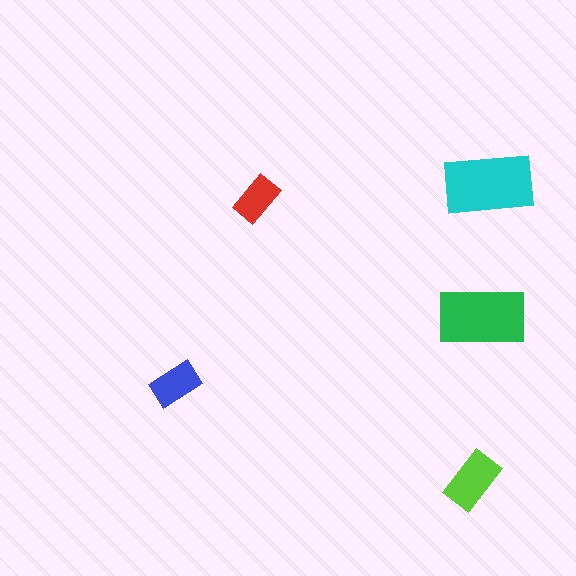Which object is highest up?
The cyan rectangle is topmost.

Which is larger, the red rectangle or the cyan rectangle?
The cyan one.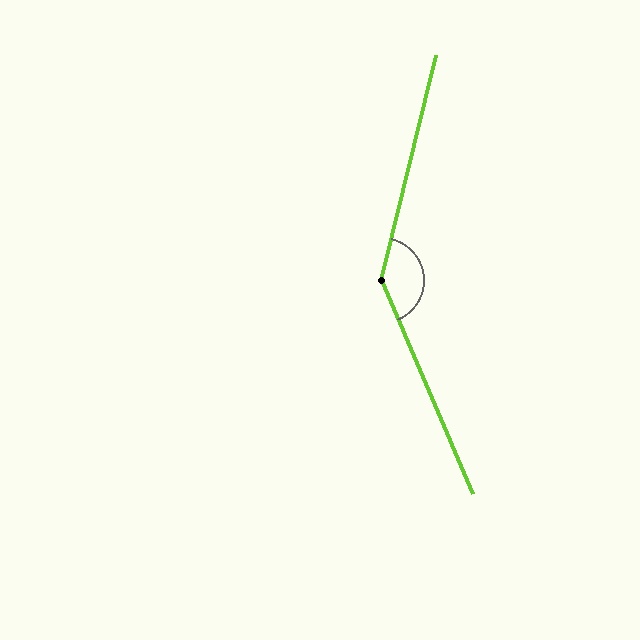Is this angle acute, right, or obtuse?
It is obtuse.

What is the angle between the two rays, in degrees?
Approximately 143 degrees.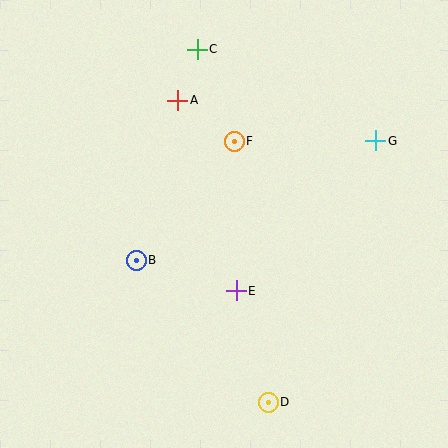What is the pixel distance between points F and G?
The distance between F and G is 141 pixels.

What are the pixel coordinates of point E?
Point E is at (236, 291).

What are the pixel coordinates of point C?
Point C is at (197, 49).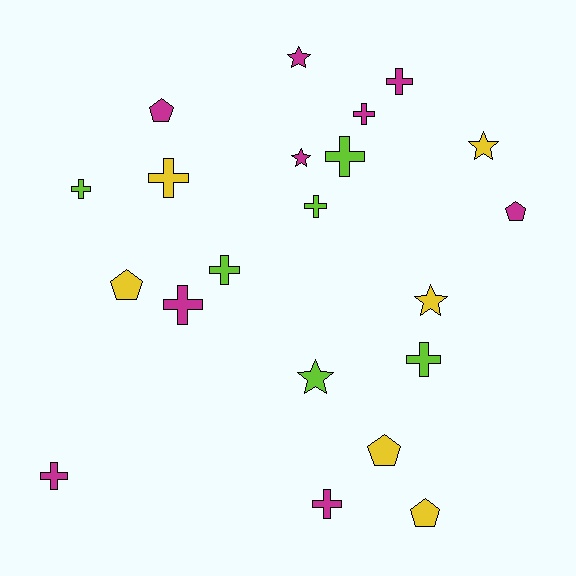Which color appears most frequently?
Magenta, with 9 objects.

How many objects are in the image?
There are 21 objects.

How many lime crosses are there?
There are 5 lime crosses.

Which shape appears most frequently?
Cross, with 11 objects.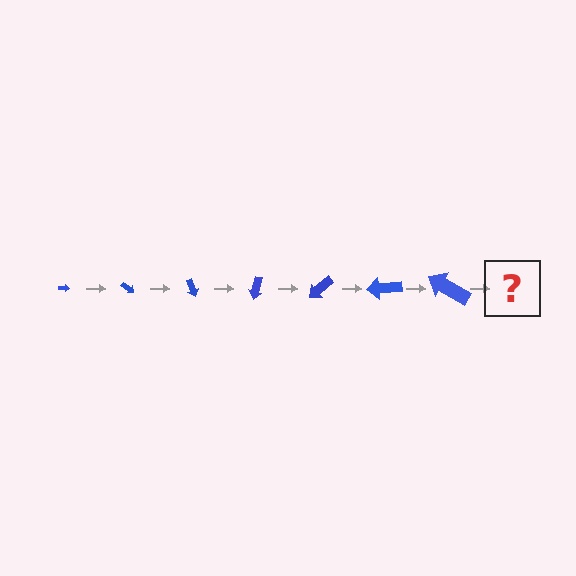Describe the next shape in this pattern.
It should be an arrow, larger than the previous one and rotated 245 degrees from the start.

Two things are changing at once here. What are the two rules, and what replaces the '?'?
The two rules are that the arrow grows larger each step and it rotates 35 degrees each step. The '?' should be an arrow, larger than the previous one and rotated 245 degrees from the start.